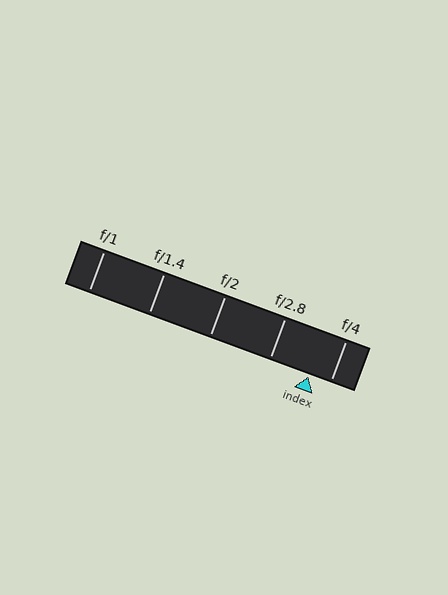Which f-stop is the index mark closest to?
The index mark is closest to f/4.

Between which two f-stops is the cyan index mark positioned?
The index mark is between f/2.8 and f/4.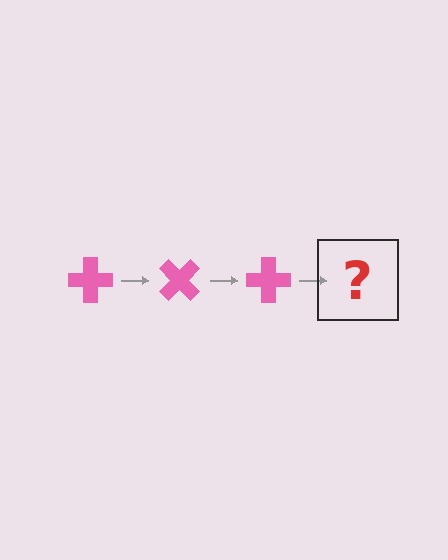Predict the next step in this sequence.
The next step is a pink cross rotated 135 degrees.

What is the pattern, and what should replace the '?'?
The pattern is that the cross rotates 45 degrees each step. The '?' should be a pink cross rotated 135 degrees.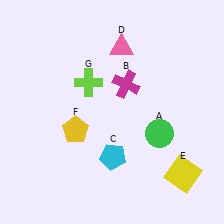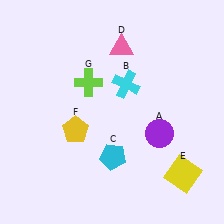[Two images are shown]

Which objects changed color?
A changed from green to purple. B changed from magenta to cyan.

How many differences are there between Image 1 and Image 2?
There are 2 differences between the two images.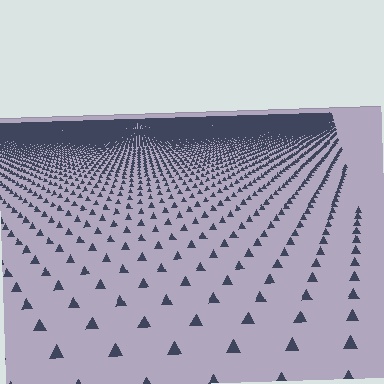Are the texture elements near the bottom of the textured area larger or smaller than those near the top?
Larger. Near the bottom, elements are closer to the viewer and appear at a bigger on-screen size.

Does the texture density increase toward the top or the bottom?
Density increases toward the top.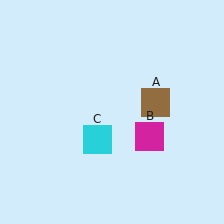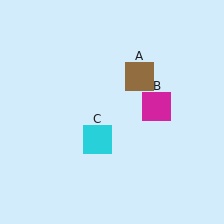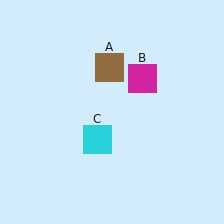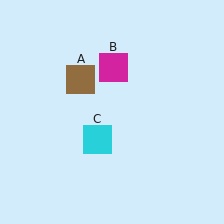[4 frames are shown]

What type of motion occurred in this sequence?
The brown square (object A), magenta square (object B) rotated counterclockwise around the center of the scene.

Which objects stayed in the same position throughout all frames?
Cyan square (object C) remained stationary.